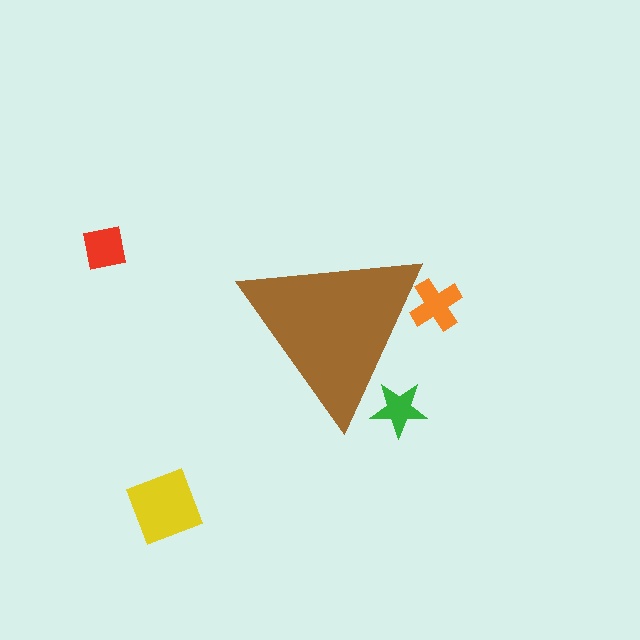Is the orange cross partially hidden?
Yes, the orange cross is partially hidden behind the brown triangle.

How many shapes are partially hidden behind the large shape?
2 shapes are partially hidden.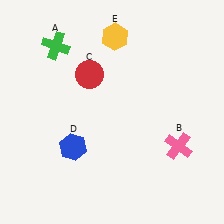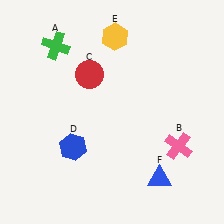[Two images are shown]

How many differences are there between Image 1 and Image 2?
There is 1 difference between the two images.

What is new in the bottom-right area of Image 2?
A blue triangle (F) was added in the bottom-right area of Image 2.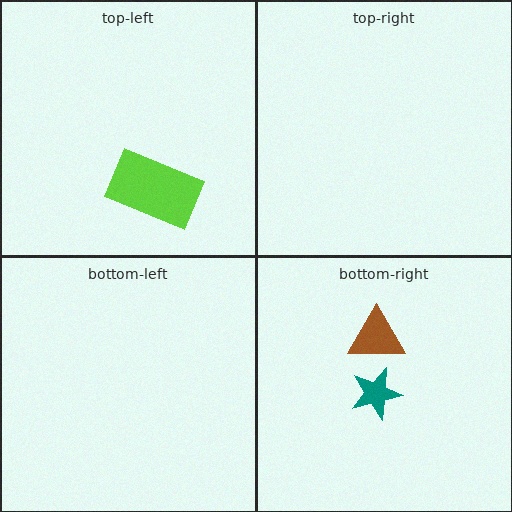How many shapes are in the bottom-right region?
2.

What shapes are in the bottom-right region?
The teal star, the brown triangle.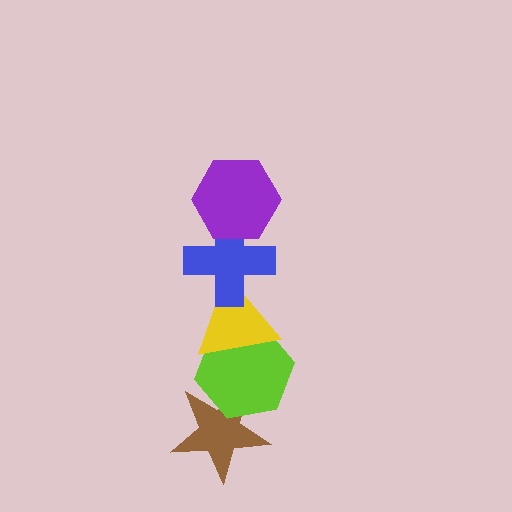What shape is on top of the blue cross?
The purple hexagon is on top of the blue cross.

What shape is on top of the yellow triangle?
The blue cross is on top of the yellow triangle.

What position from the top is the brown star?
The brown star is 5th from the top.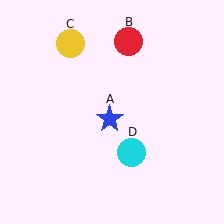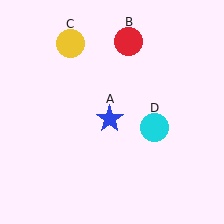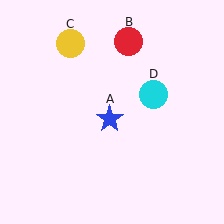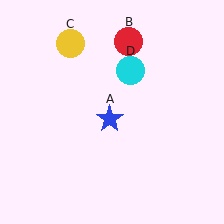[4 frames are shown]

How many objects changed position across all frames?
1 object changed position: cyan circle (object D).